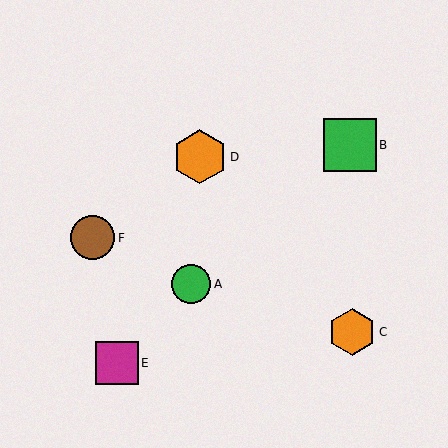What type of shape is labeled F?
Shape F is a brown circle.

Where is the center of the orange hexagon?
The center of the orange hexagon is at (200, 157).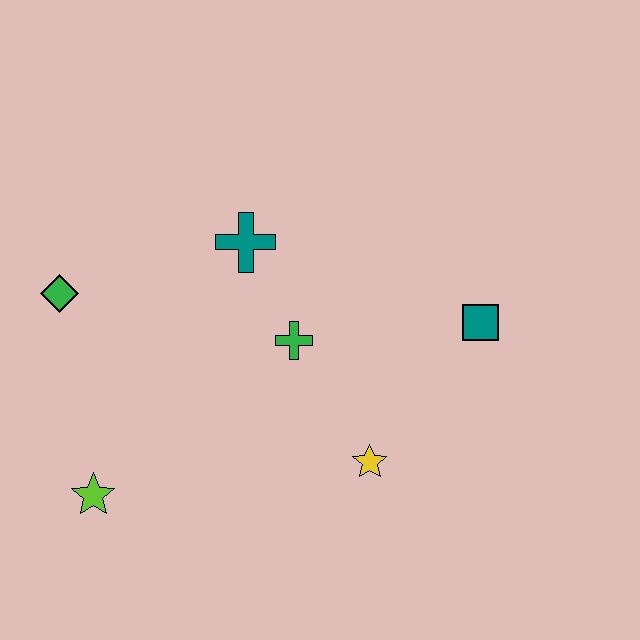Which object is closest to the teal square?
The yellow star is closest to the teal square.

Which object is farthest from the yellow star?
The green diamond is farthest from the yellow star.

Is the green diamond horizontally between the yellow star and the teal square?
No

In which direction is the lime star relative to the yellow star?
The lime star is to the left of the yellow star.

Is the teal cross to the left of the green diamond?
No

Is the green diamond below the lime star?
No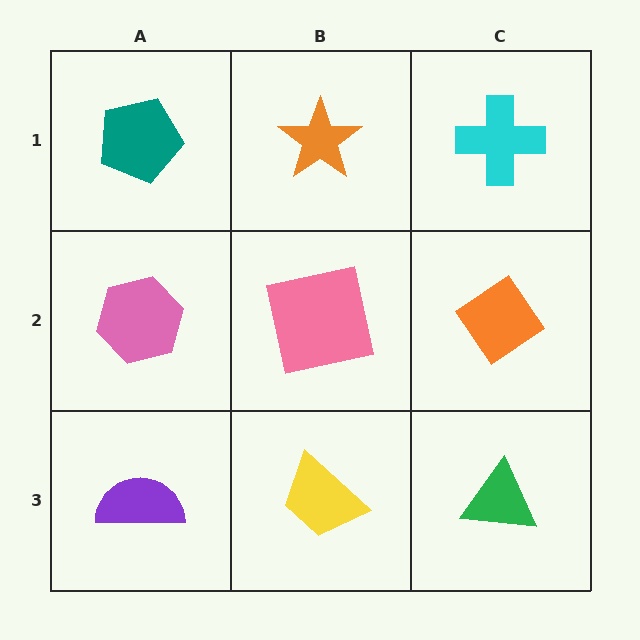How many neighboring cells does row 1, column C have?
2.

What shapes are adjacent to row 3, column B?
A pink square (row 2, column B), a purple semicircle (row 3, column A), a green triangle (row 3, column C).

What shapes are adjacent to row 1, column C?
An orange diamond (row 2, column C), an orange star (row 1, column B).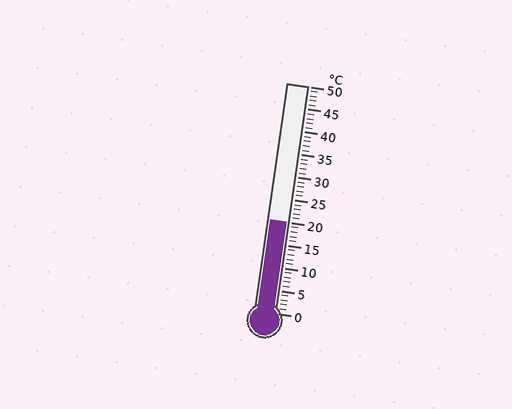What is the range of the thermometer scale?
The thermometer scale ranges from 0°C to 50°C.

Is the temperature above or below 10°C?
The temperature is above 10°C.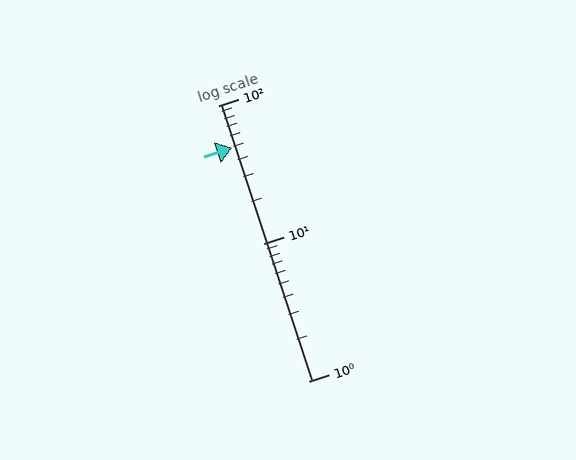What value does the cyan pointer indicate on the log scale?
The pointer indicates approximately 49.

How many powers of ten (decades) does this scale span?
The scale spans 2 decades, from 1 to 100.